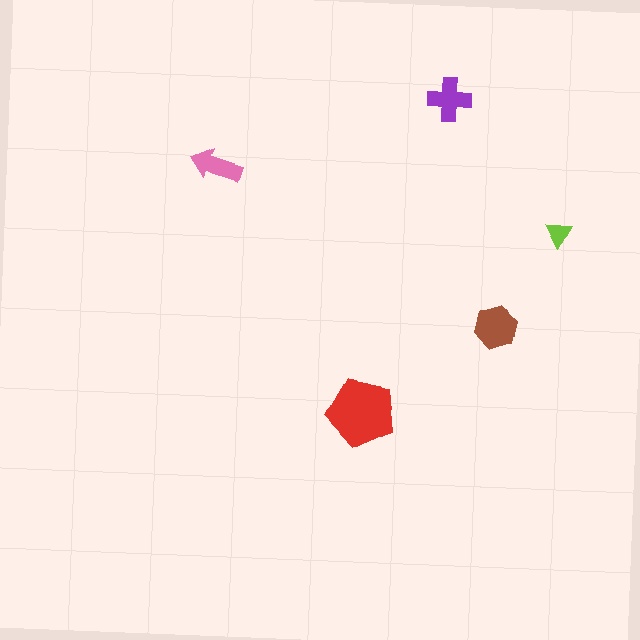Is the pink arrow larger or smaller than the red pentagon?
Smaller.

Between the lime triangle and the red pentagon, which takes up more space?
The red pentagon.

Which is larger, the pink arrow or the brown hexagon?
The brown hexagon.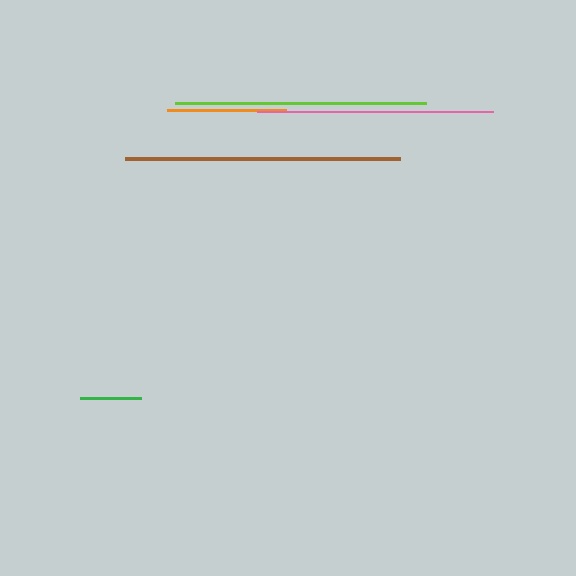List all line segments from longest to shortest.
From longest to shortest: brown, lime, pink, orange, green.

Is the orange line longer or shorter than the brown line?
The brown line is longer than the orange line.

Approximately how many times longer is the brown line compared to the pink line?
The brown line is approximately 1.2 times the length of the pink line.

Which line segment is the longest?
The brown line is the longest at approximately 275 pixels.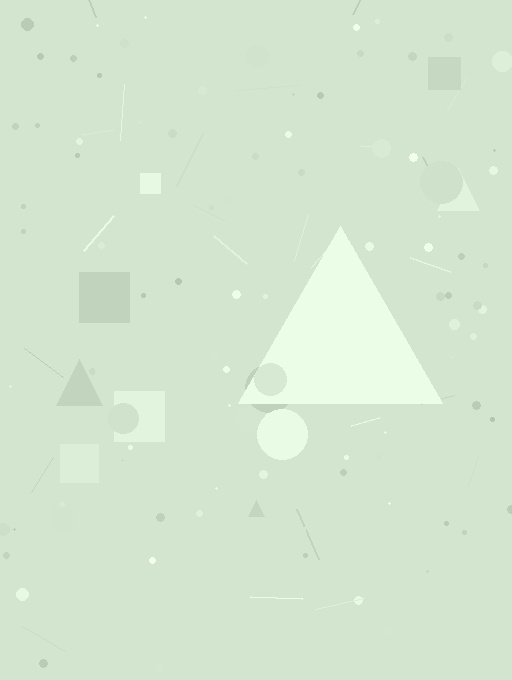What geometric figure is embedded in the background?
A triangle is embedded in the background.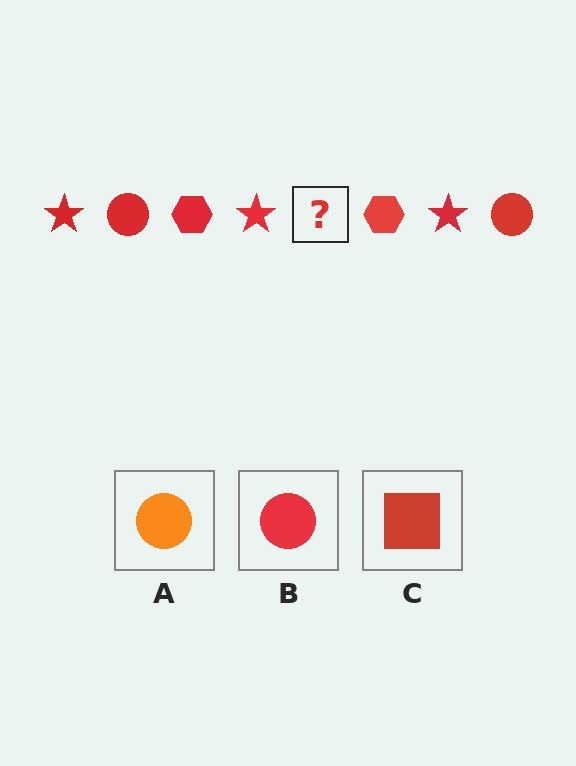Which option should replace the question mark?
Option B.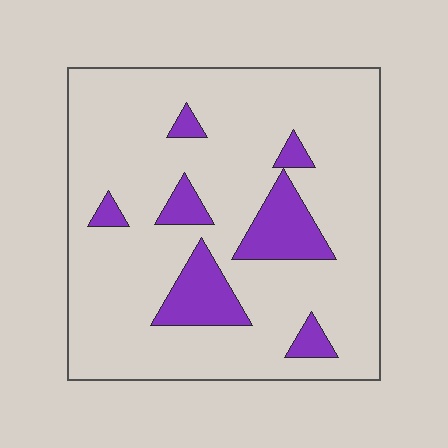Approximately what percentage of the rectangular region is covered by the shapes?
Approximately 15%.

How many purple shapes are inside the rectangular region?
7.